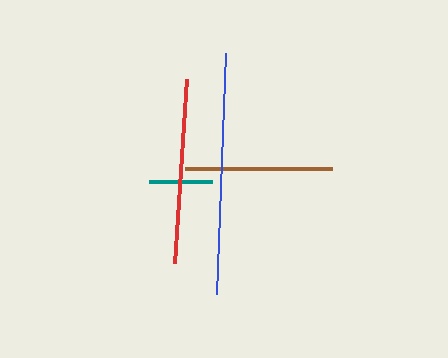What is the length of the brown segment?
The brown segment is approximately 147 pixels long.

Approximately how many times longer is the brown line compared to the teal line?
The brown line is approximately 2.3 times the length of the teal line.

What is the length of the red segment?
The red segment is approximately 184 pixels long.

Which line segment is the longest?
The blue line is the longest at approximately 241 pixels.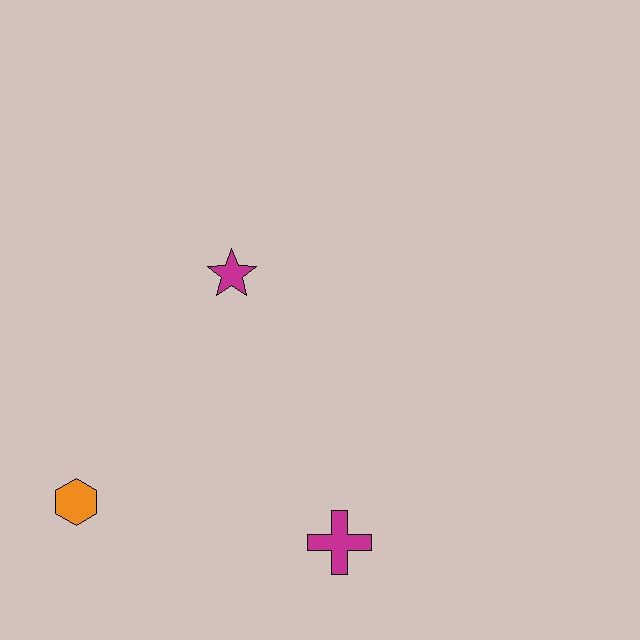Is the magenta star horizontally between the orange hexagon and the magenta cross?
Yes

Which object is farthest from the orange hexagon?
The magenta star is farthest from the orange hexagon.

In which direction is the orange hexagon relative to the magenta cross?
The orange hexagon is to the left of the magenta cross.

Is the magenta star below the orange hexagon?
No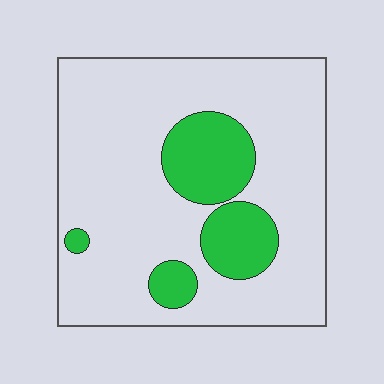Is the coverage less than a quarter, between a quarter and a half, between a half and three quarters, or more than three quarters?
Less than a quarter.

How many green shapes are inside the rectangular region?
4.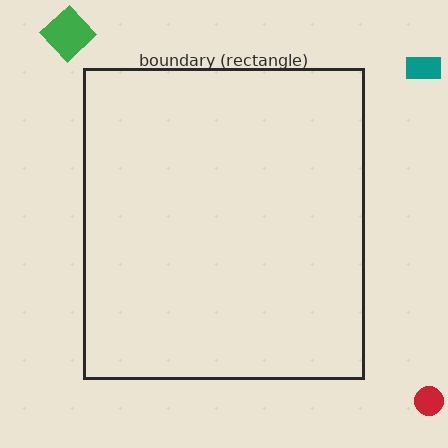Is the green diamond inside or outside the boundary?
Outside.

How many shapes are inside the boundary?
0 inside, 3 outside.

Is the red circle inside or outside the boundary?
Outside.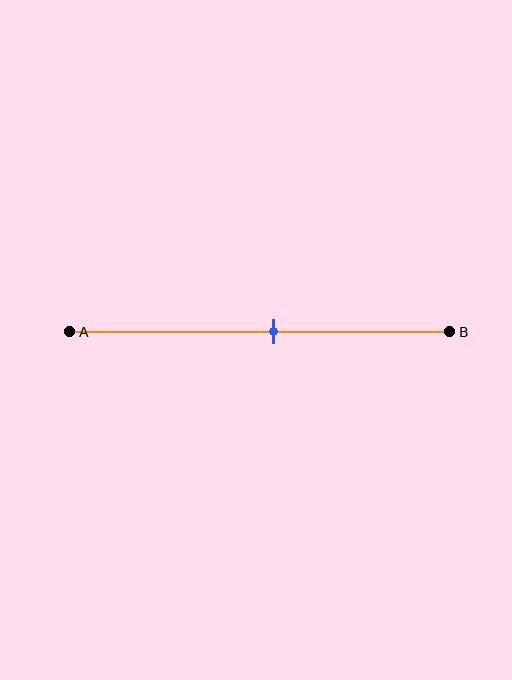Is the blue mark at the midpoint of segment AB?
No, the mark is at about 55% from A, not at the 50% midpoint.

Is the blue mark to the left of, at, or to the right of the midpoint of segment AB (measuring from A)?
The blue mark is to the right of the midpoint of segment AB.